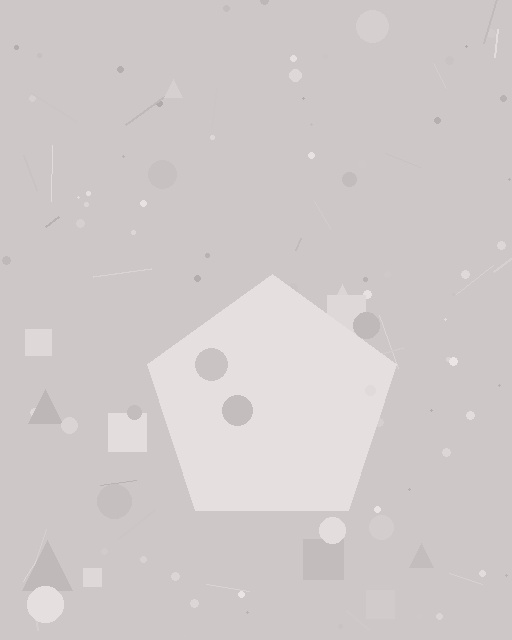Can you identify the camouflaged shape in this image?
The camouflaged shape is a pentagon.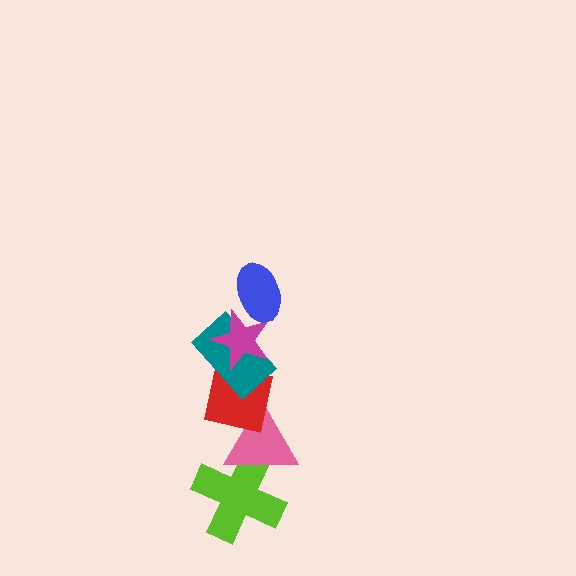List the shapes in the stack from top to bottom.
From top to bottom: the blue ellipse, the magenta star, the teal rectangle, the red square, the pink triangle, the lime cross.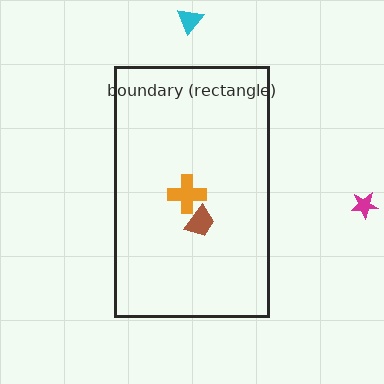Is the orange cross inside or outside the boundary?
Inside.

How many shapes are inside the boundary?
2 inside, 2 outside.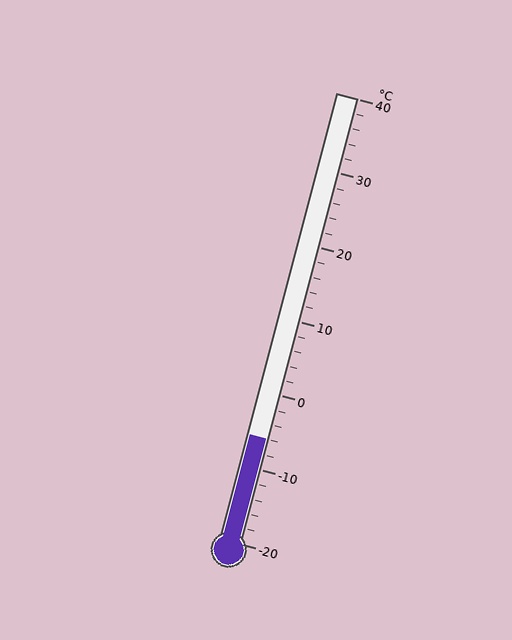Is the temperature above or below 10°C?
The temperature is below 10°C.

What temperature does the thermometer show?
The thermometer shows approximately -6°C.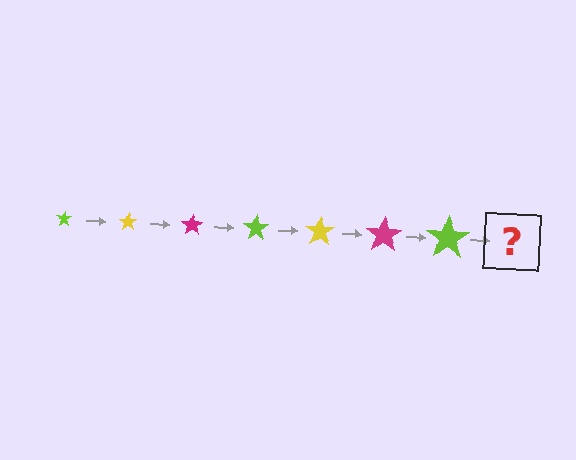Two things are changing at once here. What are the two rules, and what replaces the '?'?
The two rules are that the star grows larger each step and the color cycles through lime, yellow, and magenta. The '?' should be a yellow star, larger than the previous one.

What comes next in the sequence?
The next element should be a yellow star, larger than the previous one.